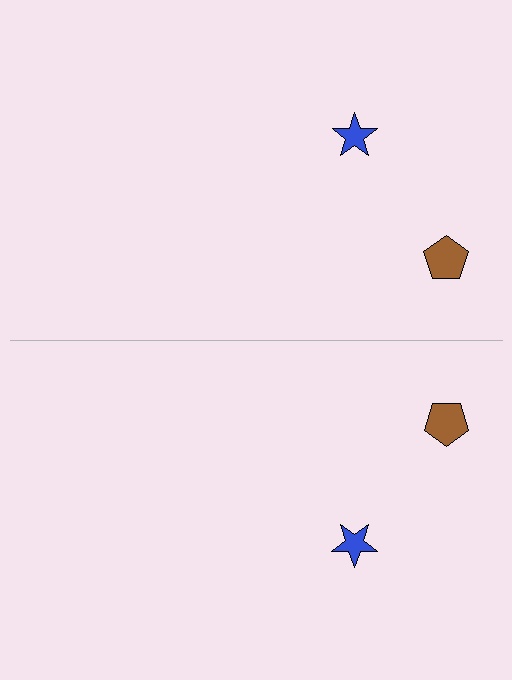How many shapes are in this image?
There are 4 shapes in this image.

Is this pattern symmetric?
Yes, this pattern has bilateral (reflection) symmetry.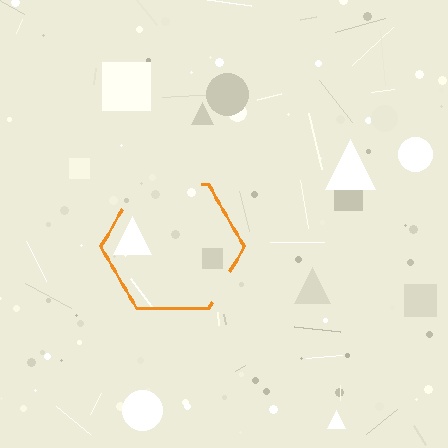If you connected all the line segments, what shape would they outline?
They would outline a hexagon.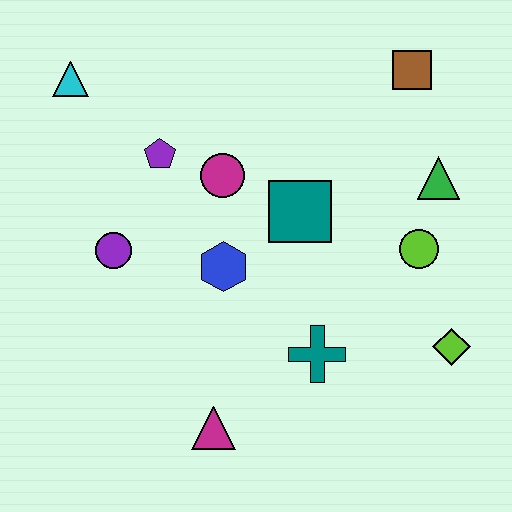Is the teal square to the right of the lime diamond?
No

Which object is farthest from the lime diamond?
The cyan triangle is farthest from the lime diamond.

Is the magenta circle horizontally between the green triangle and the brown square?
No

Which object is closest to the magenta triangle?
The teal cross is closest to the magenta triangle.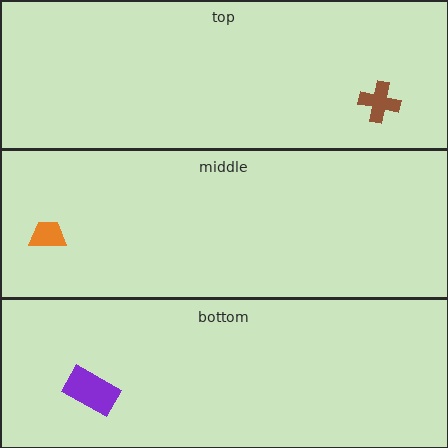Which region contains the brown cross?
The top region.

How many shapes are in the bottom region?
1.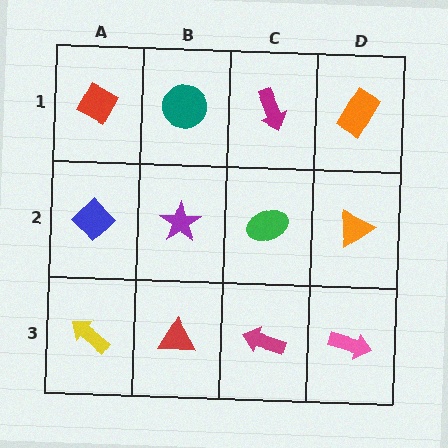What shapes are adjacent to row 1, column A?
A blue diamond (row 2, column A), a teal circle (row 1, column B).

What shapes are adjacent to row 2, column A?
A red diamond (row 1, column A), a yellow arrow (row 3, column A), a purple star (row 2, column B).